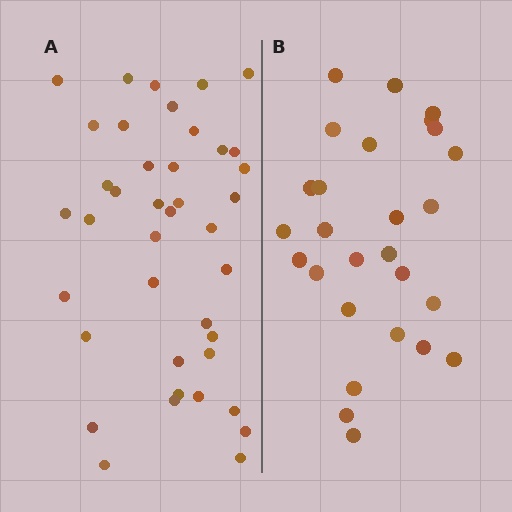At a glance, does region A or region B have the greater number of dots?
Region A (the left region) has more dots.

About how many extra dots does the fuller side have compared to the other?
Region A has approximately 15 more dots than region B.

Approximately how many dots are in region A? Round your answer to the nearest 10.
About 40 dots.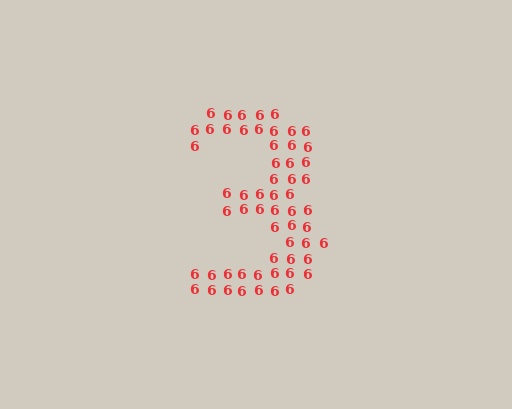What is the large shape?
The large shape is the digit 3.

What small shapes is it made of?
It is made of small digit 6's.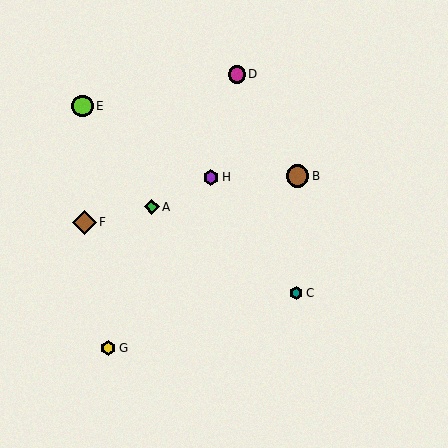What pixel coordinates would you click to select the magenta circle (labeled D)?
Click at (237, 74) to select the magenta circle D.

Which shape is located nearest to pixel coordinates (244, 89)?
The magenta circle (labeled D) at (237, 74) is nearest to that location.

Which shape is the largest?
The brown diamond (labeled F) is the largest.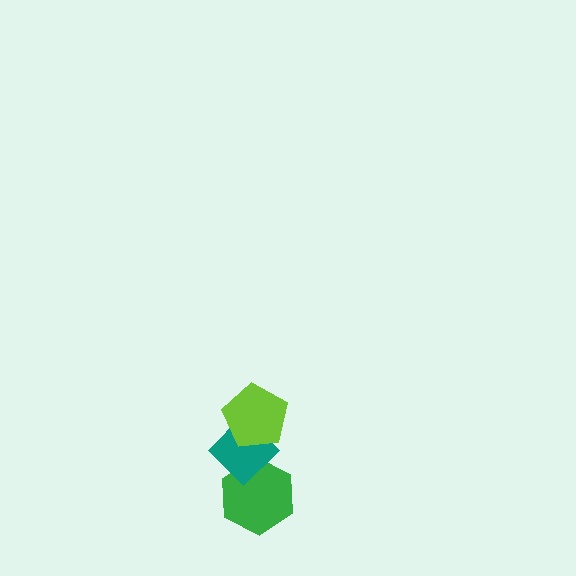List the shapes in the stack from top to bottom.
From top to bottom: the lime pentagon, the teal diamond, the green hexagon.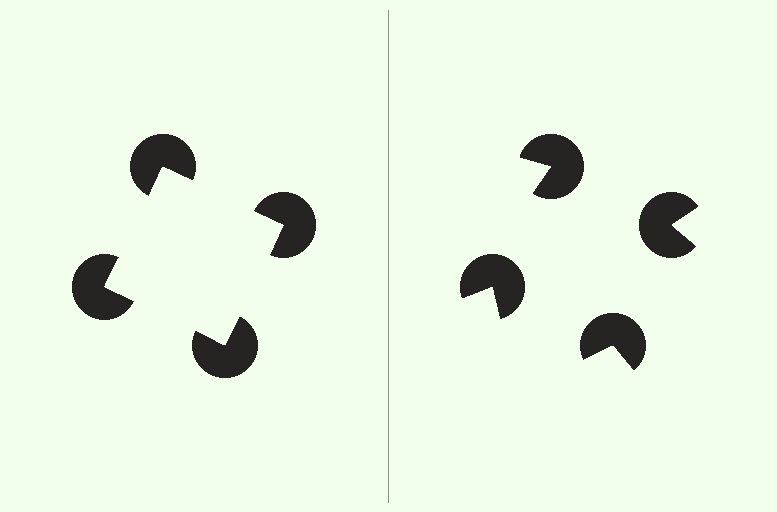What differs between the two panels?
The pac-man discs are positioned identically on both sides; only the wedge orientations differ. On the left they align to a square; on the right they are misaligned.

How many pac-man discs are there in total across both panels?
8 — 4 on each side.